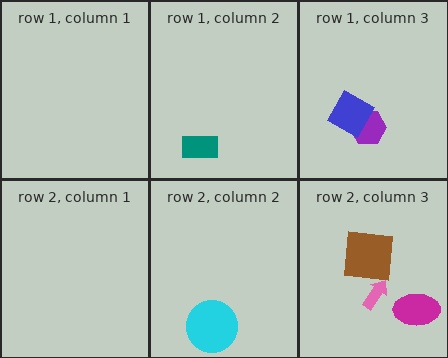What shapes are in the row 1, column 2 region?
The teal rectangle.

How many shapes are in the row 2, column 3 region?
3.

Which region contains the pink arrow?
The row 2, column 3 region.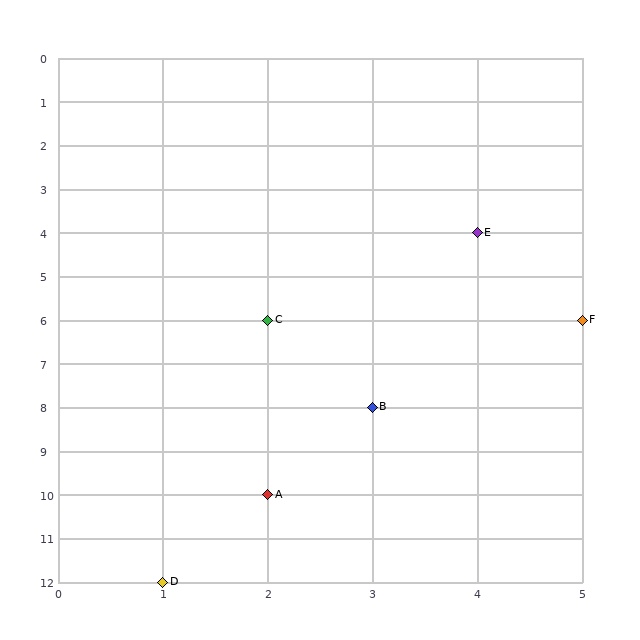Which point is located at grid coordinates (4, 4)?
Point E is at (4, 4).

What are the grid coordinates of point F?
Point F is at grid coordinates (5, 6).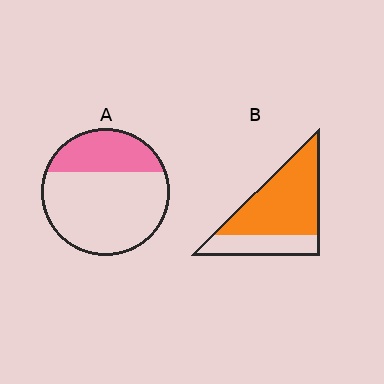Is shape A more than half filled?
No.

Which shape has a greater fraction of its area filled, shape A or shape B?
Shape B.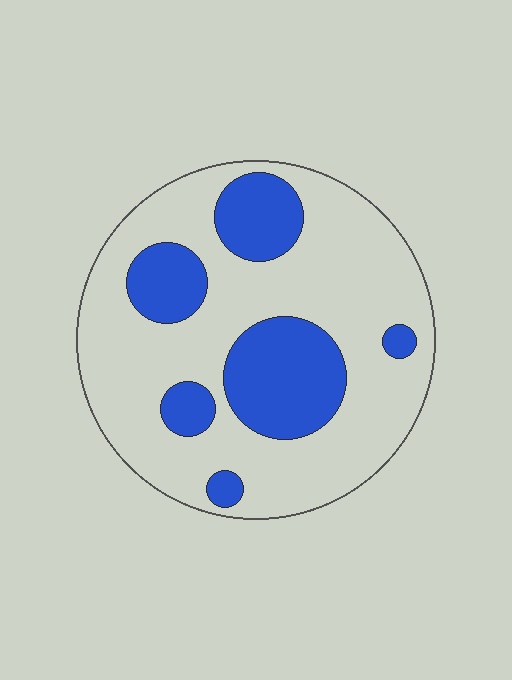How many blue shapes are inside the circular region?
6.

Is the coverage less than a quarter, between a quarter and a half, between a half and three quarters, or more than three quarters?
Between a quarter and a half.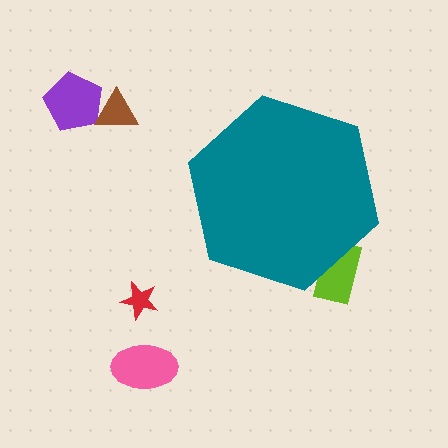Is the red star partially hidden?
No, the red star is fully visible.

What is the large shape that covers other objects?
A teal hexagon.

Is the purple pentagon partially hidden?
No, the purple pentagon is fully visible.